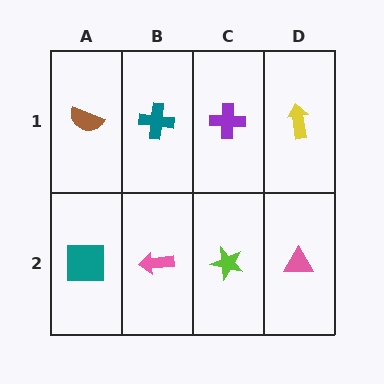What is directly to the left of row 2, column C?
A pink arrow.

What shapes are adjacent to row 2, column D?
A yellow arrow (row 1, column D), a lime star (row 2, column C).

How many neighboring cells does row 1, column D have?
2.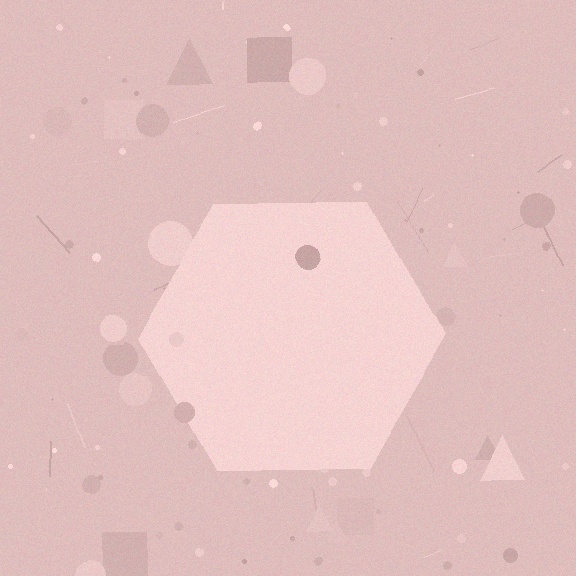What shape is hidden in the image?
A hexagon is hidden in the image.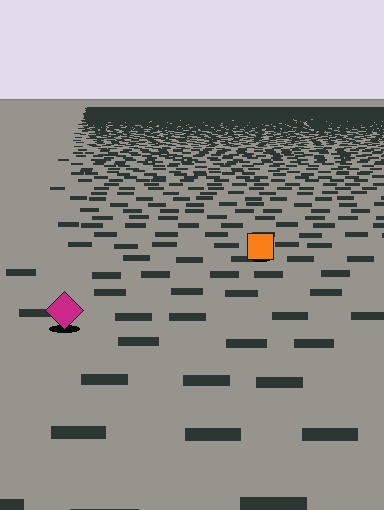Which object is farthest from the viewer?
The orange square is farthest from the viewer. It appears smaller and the ground texture around it is denser.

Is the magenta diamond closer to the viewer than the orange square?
Yes. The magenta diamond is closer — you can tell from the texture gradient: the ground texture is coarser near it.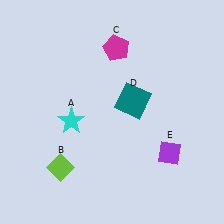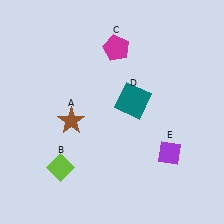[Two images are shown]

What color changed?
The star (A) changed from cyan in Image 1 to brown in Image 2.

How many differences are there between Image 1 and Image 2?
There is 1 difference between the two images.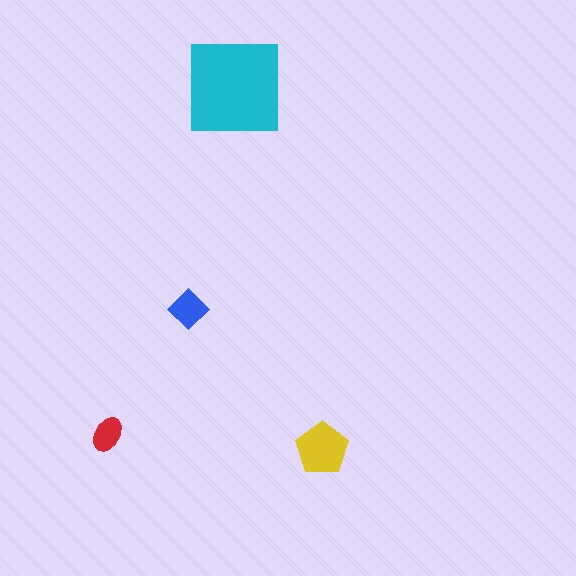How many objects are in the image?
There are 4 objects in the image.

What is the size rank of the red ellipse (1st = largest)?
4th.